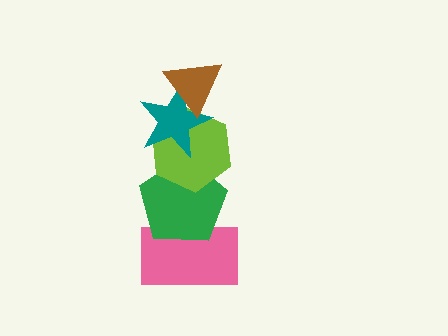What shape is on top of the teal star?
The brown triangle is on top of the teal star.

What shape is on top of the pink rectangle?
The green pentagon is on top of the pink rectangle.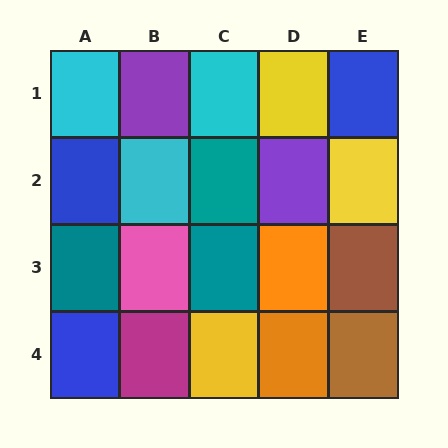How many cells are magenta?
1 cell is magenta.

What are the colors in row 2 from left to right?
Blue, cyan, teal, purple, yellow.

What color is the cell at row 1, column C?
Cyan.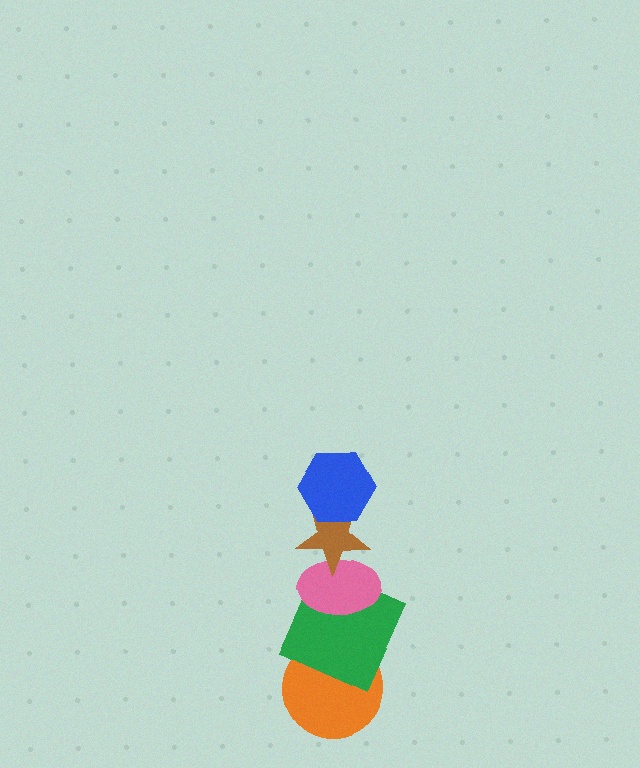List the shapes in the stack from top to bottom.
From top to bottom: the blue hexagon, the brown star, the pink ellipse, the green square, the orange circle.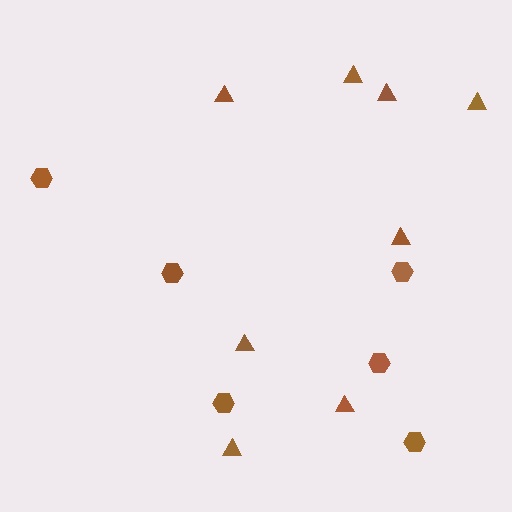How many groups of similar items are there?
There are 2 groups: one group of triangles (8) and one group of hexagons (6).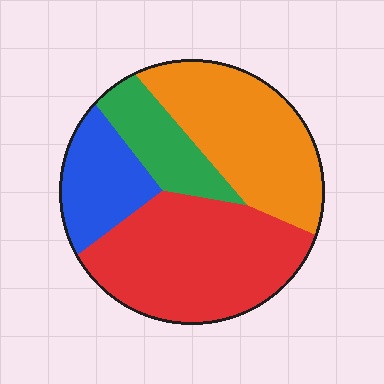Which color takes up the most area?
Red, at roughly 40%.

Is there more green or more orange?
Orange.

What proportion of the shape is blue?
Blue takes up about one sixth (1/6) of the shape.